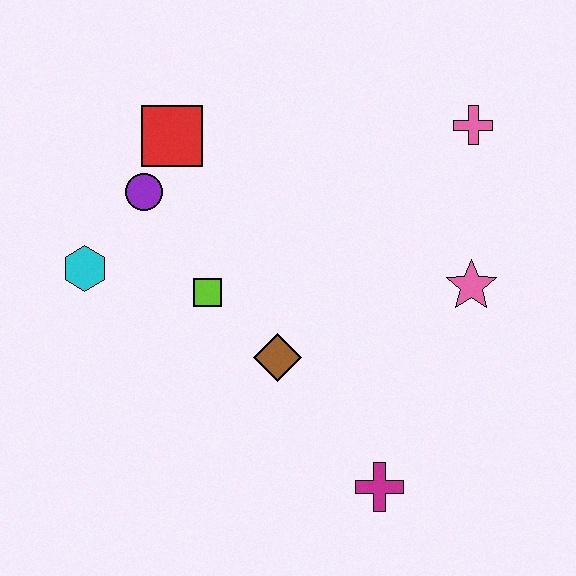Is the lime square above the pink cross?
No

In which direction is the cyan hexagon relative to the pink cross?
The cyan hexagon is to the left of the pink cross.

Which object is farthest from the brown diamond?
The pink cross is farthest from the brown diamond.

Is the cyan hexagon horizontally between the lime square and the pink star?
No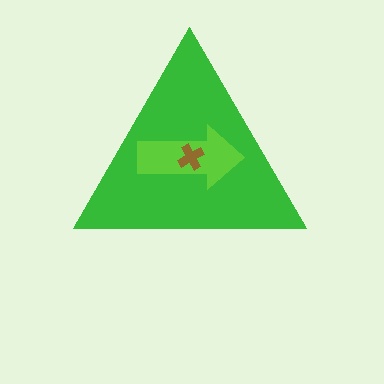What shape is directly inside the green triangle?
The lime arrow.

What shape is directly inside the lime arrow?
The brown cross.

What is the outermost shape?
The green triangle.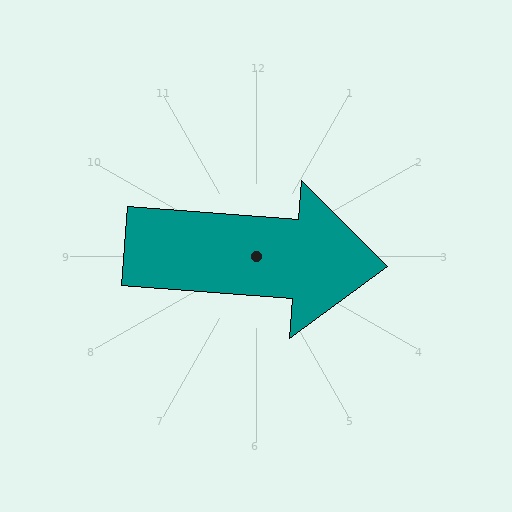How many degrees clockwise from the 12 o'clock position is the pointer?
Approximately 95 degrees.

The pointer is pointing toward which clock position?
Roughly 3 o'clock.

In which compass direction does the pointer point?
East.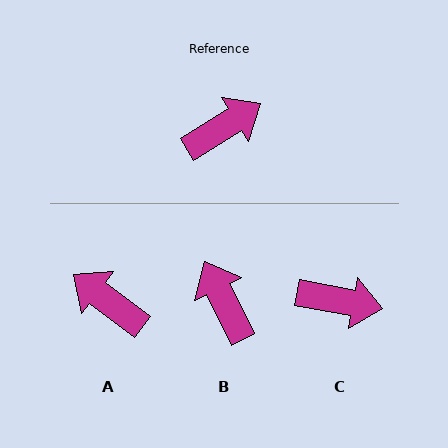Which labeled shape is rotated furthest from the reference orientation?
A, about 111 degrees away.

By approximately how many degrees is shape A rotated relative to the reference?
Approximately 111 degrees counter-clockwise.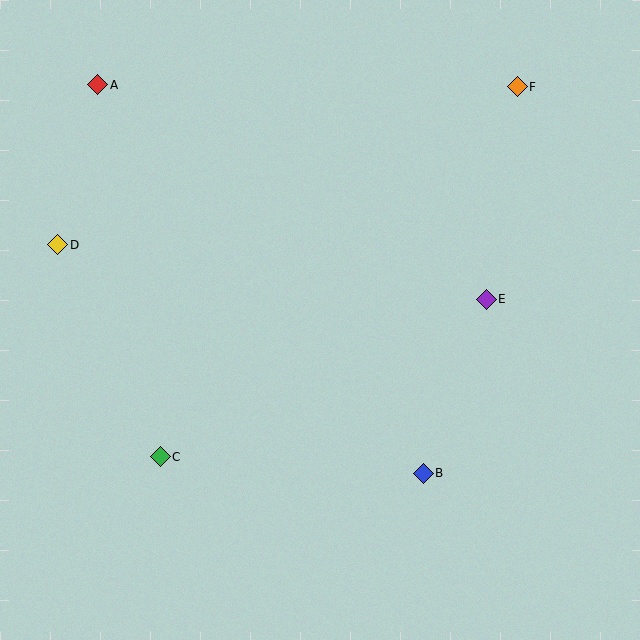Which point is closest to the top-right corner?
Point F is closest to the top-right corner.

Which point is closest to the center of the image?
Point E at (486, 299) is closest to the center.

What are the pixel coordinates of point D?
Point D is at (58, 245).